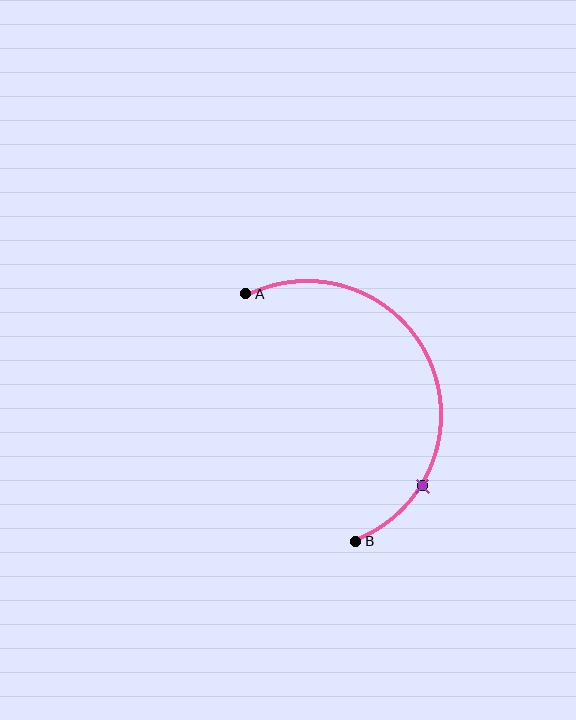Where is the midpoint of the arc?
The arc midpoint is the point on the curve farthest from the straight line joining A and B. It sits to the right of that line.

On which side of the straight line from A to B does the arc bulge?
The arc bulges to the right of the straight line connecting A and B.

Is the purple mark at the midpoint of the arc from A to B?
No. The purple mark lies on the arc but is closer to endpoint B. The arc midpoint would be at the point on the curve equidistant along the arc from both A and B.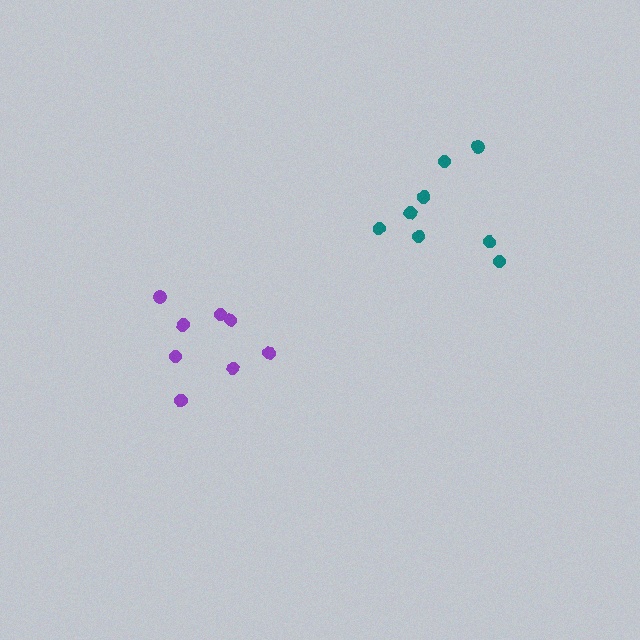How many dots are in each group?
Group 1: 8 dots, Group 2: 8 dots (16 total).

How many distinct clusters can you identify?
There are 2 distinct clusters.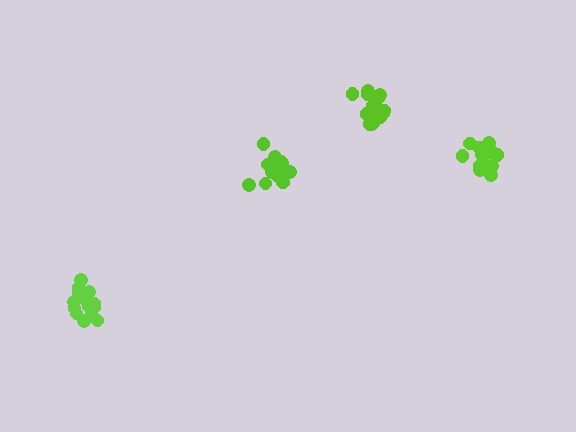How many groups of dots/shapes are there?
There are 4 groups.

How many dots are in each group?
Group 1: 16 dots, Group 2: 17 dots, Group 3: 16 dots, Group 4: 17 dots (66 total).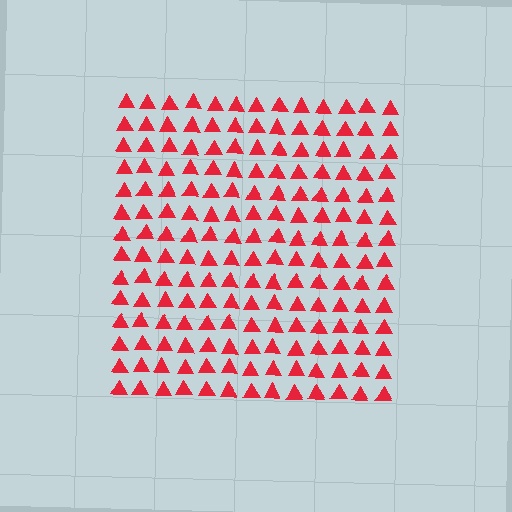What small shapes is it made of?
It is made of small triangles.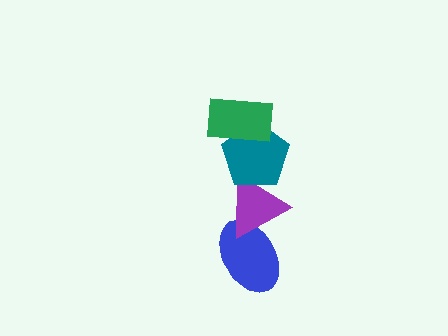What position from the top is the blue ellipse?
The blue ellipse is 4th from the top.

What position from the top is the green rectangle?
The green rectangle is 1st from the top.